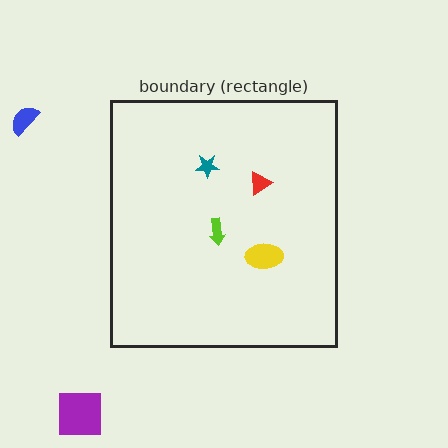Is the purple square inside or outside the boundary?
Outside.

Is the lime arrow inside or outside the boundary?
Inside.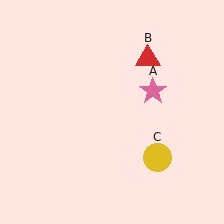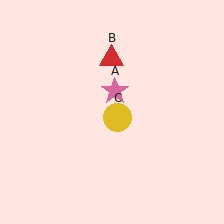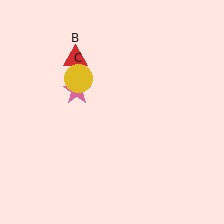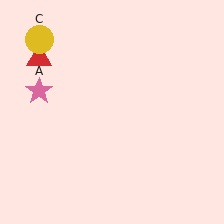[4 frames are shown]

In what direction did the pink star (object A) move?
The pink star (object A) moved left.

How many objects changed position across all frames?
3 objects changed position: pink star (object A), red triangle (object B), yellow circle (object C).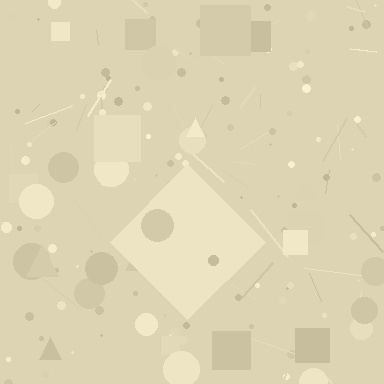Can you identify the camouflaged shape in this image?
The camouflaged shape is a diamond.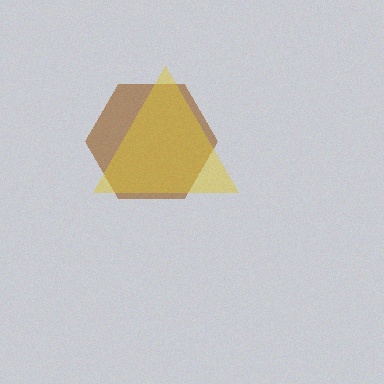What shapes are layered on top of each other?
The layered shapes are: a brown hexagon, a yellow triangle.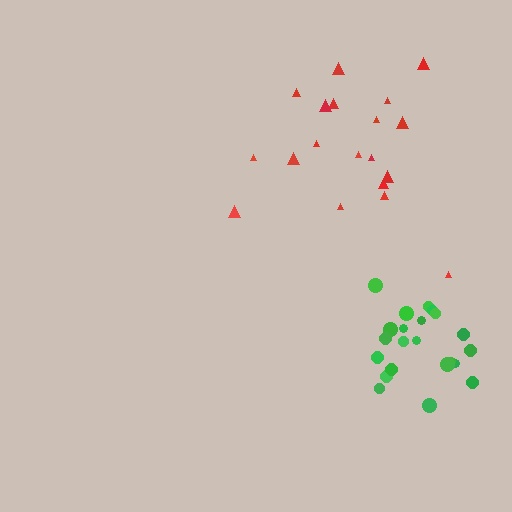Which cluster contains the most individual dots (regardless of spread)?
Green (22).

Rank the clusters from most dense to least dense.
green, red.